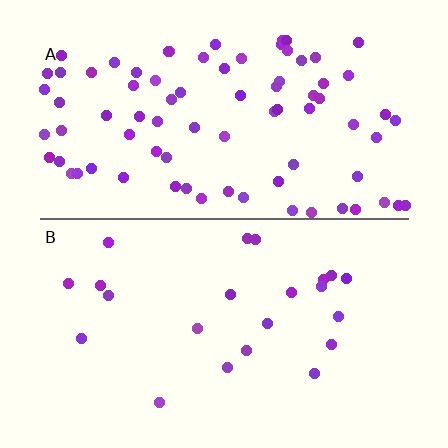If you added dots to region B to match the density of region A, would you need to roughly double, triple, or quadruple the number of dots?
Approximately quadruple.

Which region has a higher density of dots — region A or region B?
A (the top).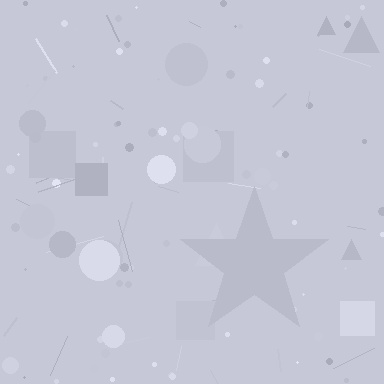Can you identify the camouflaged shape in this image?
The camouflaged shape is a star.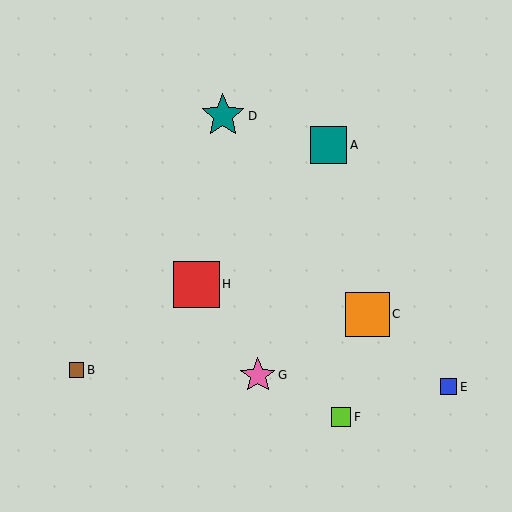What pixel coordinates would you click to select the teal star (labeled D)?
Click at (223, 116) to select the teal star D.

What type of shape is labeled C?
Shape C is an orange square.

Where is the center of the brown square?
The center of the brown square is at (77, 370).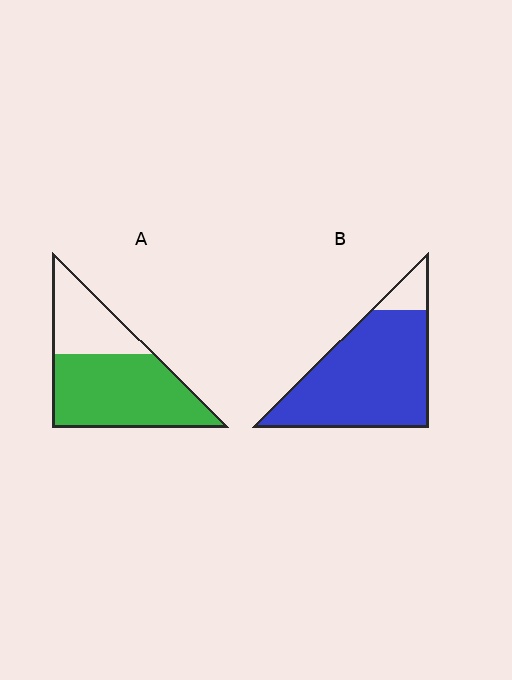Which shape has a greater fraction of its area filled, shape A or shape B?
Shape B.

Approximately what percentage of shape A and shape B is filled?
A is approximately 65% and B is approximately 90%.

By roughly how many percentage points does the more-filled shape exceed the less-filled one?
By roughly 25 percentage points (B over A).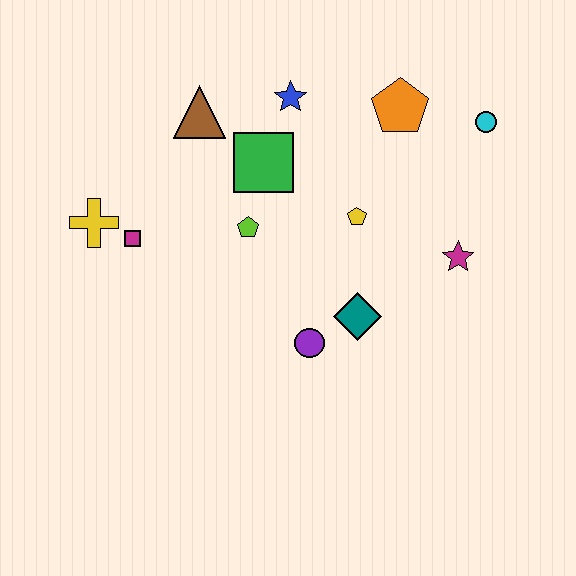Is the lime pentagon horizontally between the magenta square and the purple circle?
Yes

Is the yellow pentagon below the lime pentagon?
No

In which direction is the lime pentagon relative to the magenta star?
The lime pentagon is to the left of the magenta star.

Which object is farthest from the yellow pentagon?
The yellow cross is farthest from the yellow pentagon.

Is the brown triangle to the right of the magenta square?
Yes